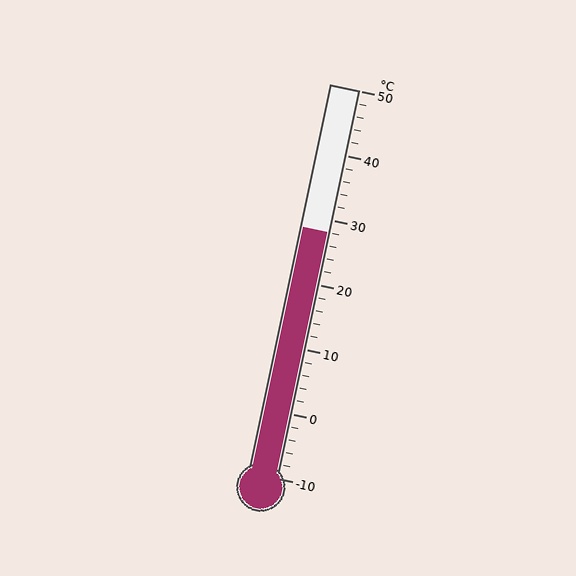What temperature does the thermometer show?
The thermometer shows approximately 28°C.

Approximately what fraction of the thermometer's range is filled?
The thermometer is filled to approximately 65% of its range.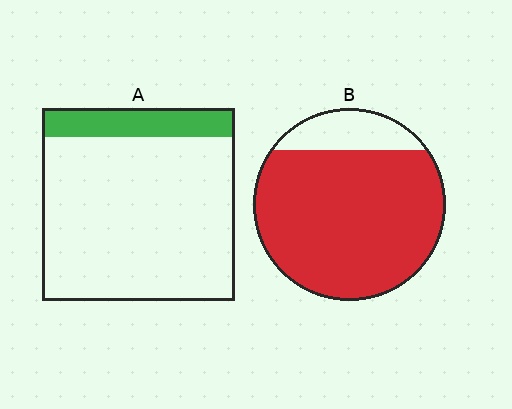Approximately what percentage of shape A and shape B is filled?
A is approximately 15% and B is approximately 85%.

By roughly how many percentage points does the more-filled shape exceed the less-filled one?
By roughly 70 percentage points (B over A).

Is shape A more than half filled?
No.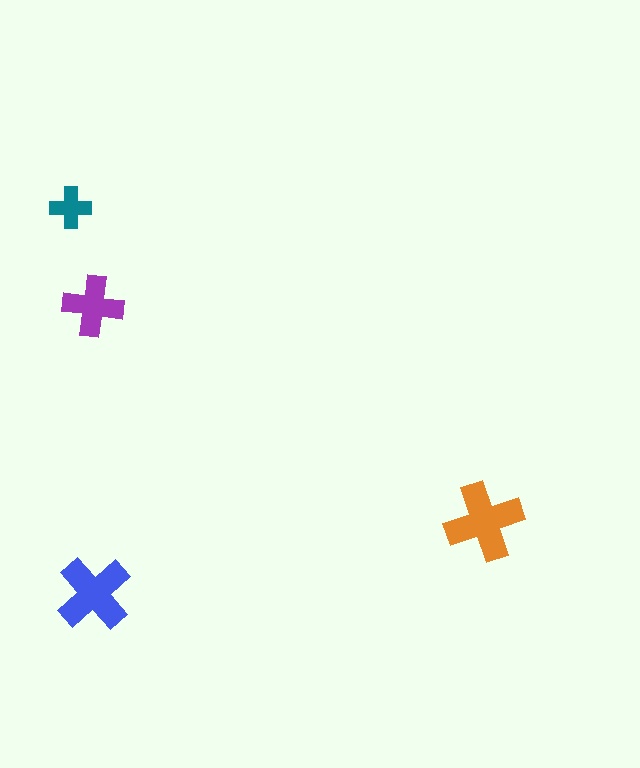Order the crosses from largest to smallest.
the orange one, the blue one, the purple one, the teal one.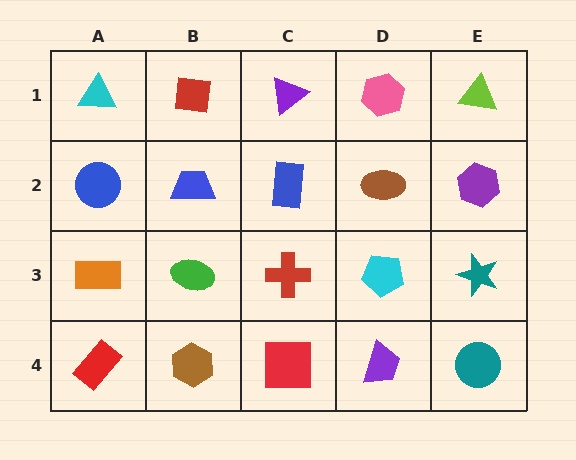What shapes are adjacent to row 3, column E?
A purple hexagon (row 2, column E), a teal circle (row 4, column E), a cyan pentagon (row 3, column D).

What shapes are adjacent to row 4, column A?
An orange rectangle (row 3, column A), a brown hexagon (row 4, column B).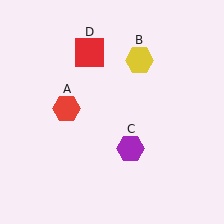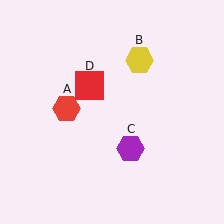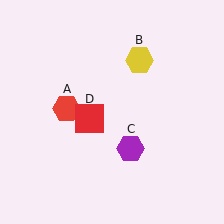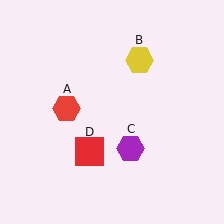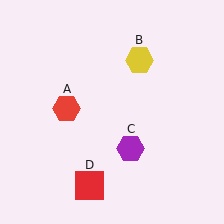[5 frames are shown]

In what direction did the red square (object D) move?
The red square (object D) moved down.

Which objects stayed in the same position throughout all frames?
Red hexagon (object A) and yellow hexagon (object B) and purple hexagon (object C) remained stationary.